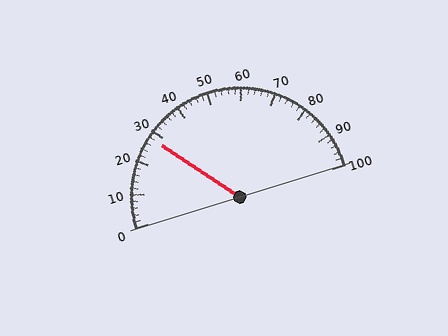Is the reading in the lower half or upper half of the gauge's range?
The reading is in the lower half of the range (0 to 100).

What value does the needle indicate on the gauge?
The needle indicates approximately 28.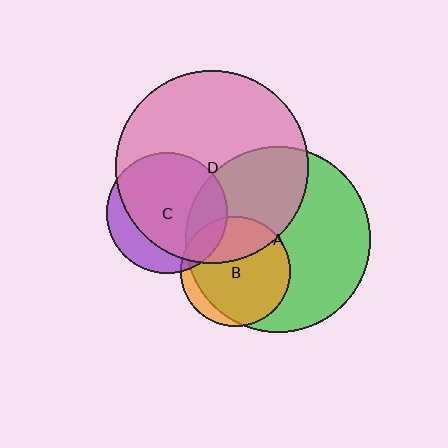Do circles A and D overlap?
Yes.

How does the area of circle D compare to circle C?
Approximately 2.5 times.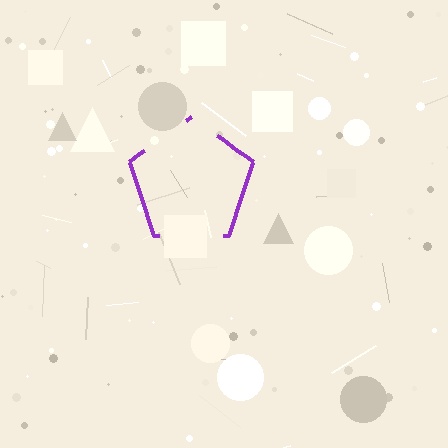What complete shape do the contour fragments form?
The contour fragments form a pentagon.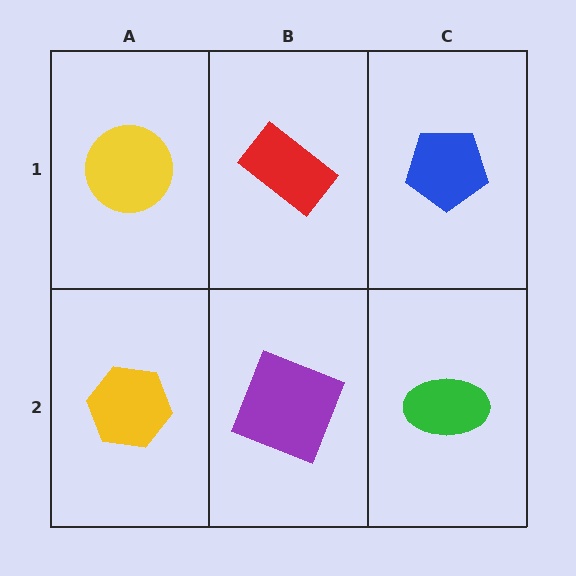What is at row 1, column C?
A blue pentagon.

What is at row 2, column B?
A purple square.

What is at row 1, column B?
A red rectangle.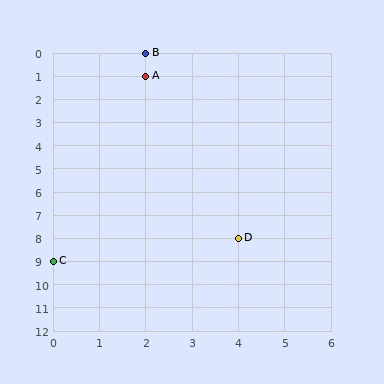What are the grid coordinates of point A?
Point A is at grid coordinates (2, 1).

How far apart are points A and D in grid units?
Points A and D are 2 columns and 7 rows apart (about 7.3 grid units diagonally).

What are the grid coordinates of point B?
Point B is at grid coordinates (2, 0).